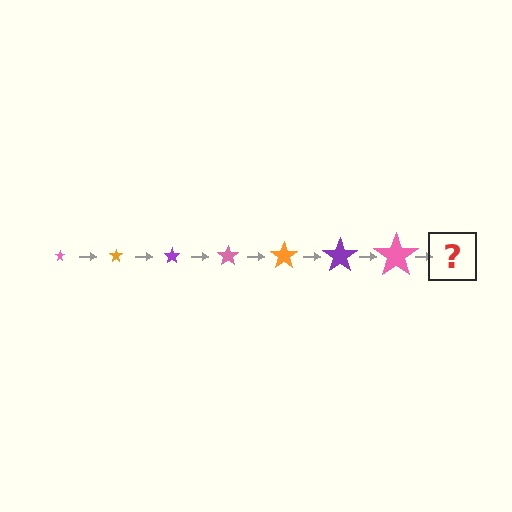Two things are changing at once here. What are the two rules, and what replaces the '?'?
The two rules are that the star grows larger each step and the color cycles through pink, orange, and purple. The '?' should be an orange star, larger than the previous one.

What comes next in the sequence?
The next element should be an orange star, larger than the previous one.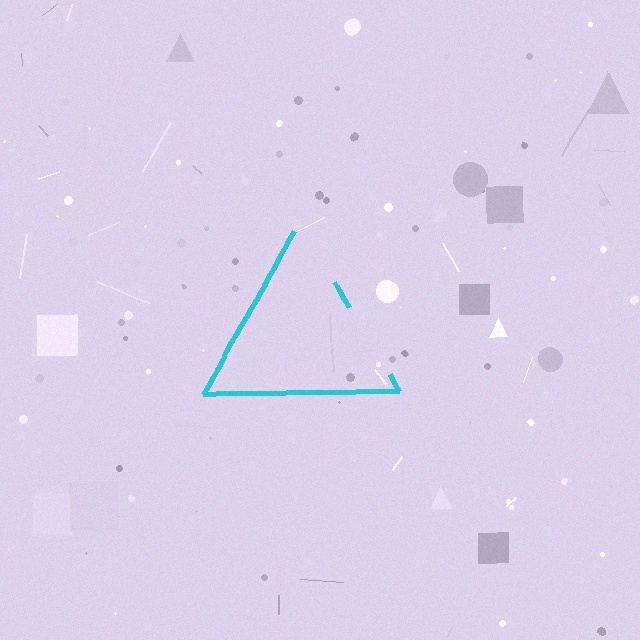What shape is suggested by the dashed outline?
The dashed outline suggests a triangle.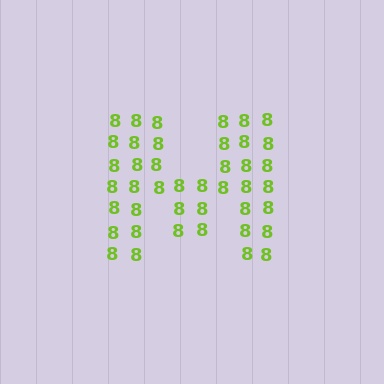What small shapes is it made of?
It is made of small digit 8's.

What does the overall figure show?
The overall figure shows the letter M.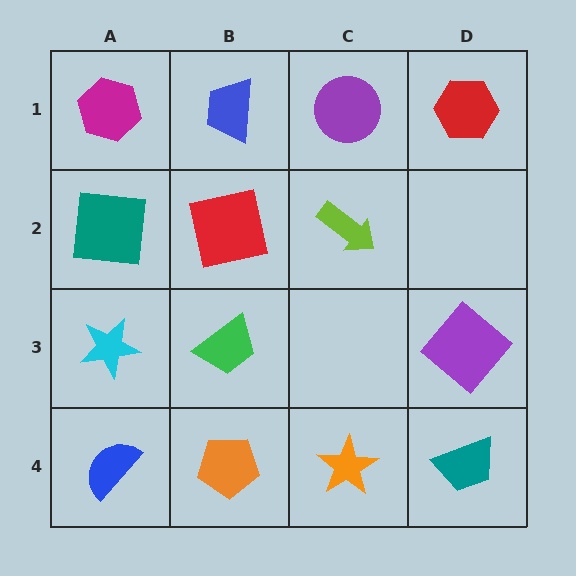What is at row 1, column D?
A red hexagon.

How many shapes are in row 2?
3 shapes.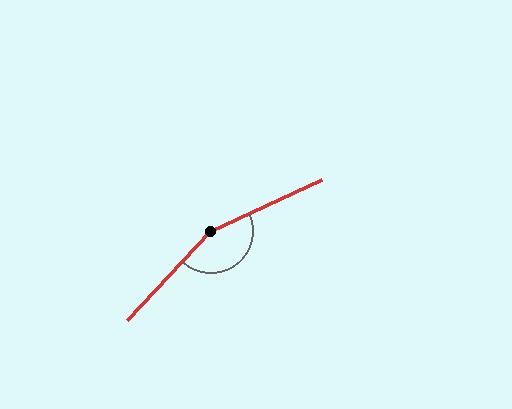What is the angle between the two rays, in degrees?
Approximately 158 degrees.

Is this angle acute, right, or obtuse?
It is obtuse.